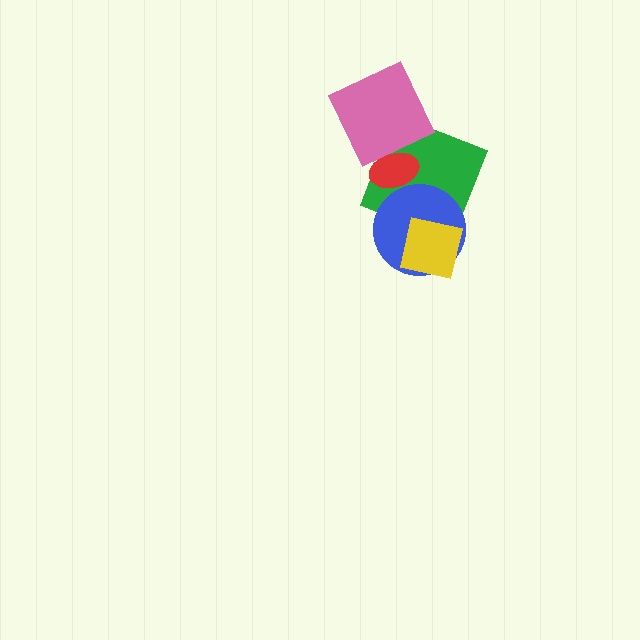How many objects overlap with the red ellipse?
2 objects overlap with the red ellipse.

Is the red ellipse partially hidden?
Yes, it is partially covered by another shape.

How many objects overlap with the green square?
4 objects overlap with the green square.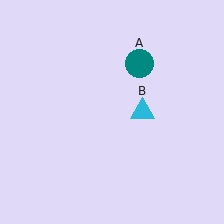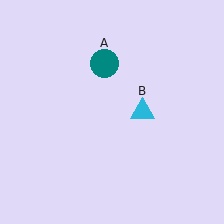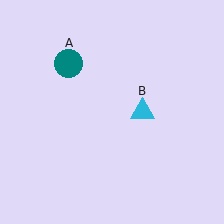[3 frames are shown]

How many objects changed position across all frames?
1 object changed position: teal circle (object A).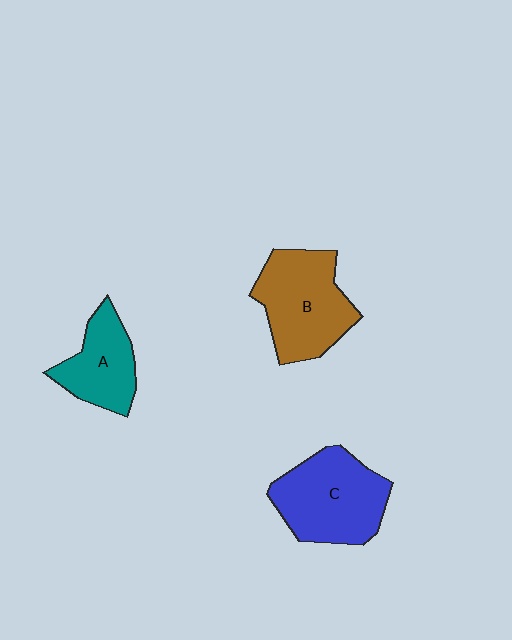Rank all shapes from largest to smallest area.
From largest to smallest: C (blue), B (brown), A (teal).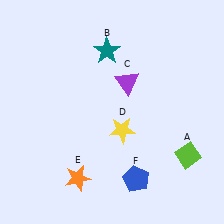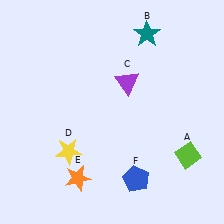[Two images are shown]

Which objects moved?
The objects that moved are: the teal star (B), the yellow star (D).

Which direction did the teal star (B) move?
The teal star (B) moved right.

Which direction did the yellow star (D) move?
The yellow star (D) moved left.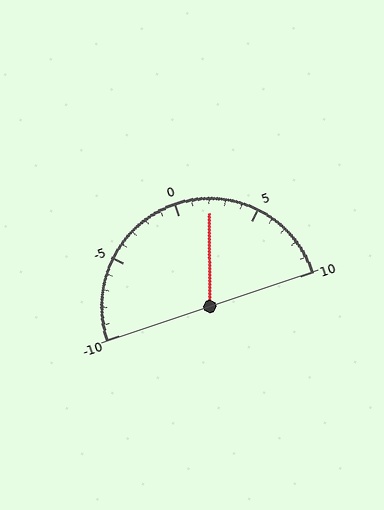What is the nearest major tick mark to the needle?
The nearest major tick mark is 0.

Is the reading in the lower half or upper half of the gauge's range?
The reading is in the upper half of the range (-10 to 10).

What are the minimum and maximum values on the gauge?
The gauge ranges from -10 to 10.